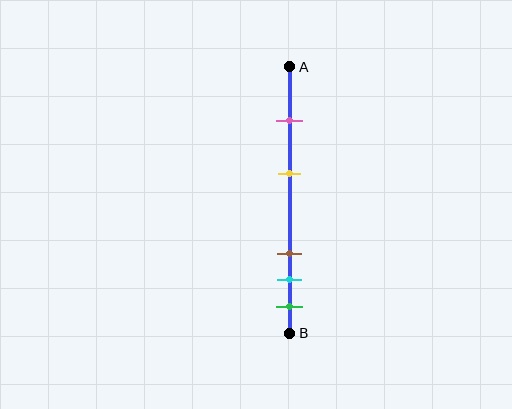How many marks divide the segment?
There are 5 marks dividing the segment.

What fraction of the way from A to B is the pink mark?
The pink mark is approximately 20% (0.2) of the way from A to B.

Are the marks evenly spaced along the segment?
No, the marks are not evenly spaced.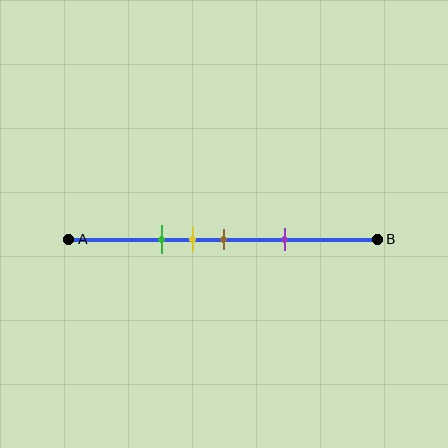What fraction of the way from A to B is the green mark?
The green mark is approximately 30% (0.3) of the way from A to B.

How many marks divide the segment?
There are 4 marks dividing the segment.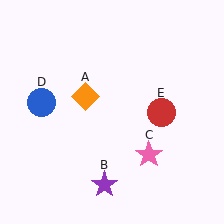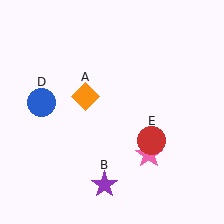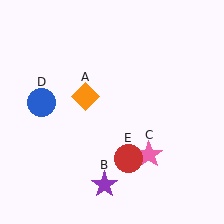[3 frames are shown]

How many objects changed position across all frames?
1 object changed position: red circle (object E).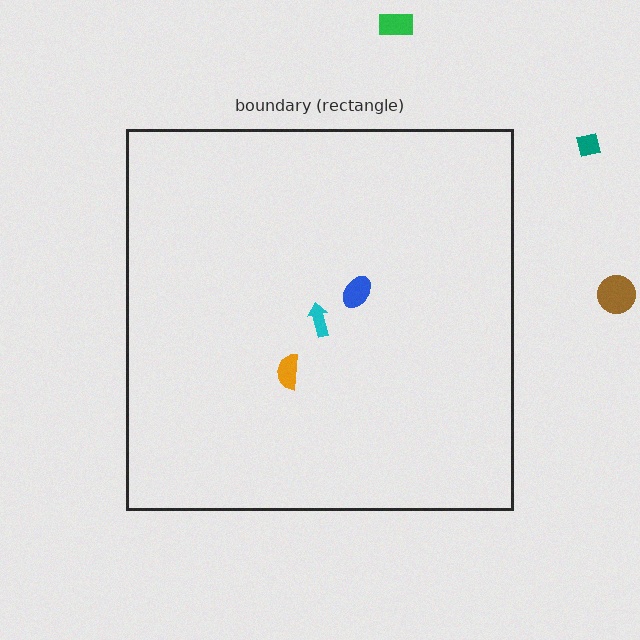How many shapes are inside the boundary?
3 inside, 3 outside.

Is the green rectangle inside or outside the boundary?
Outside.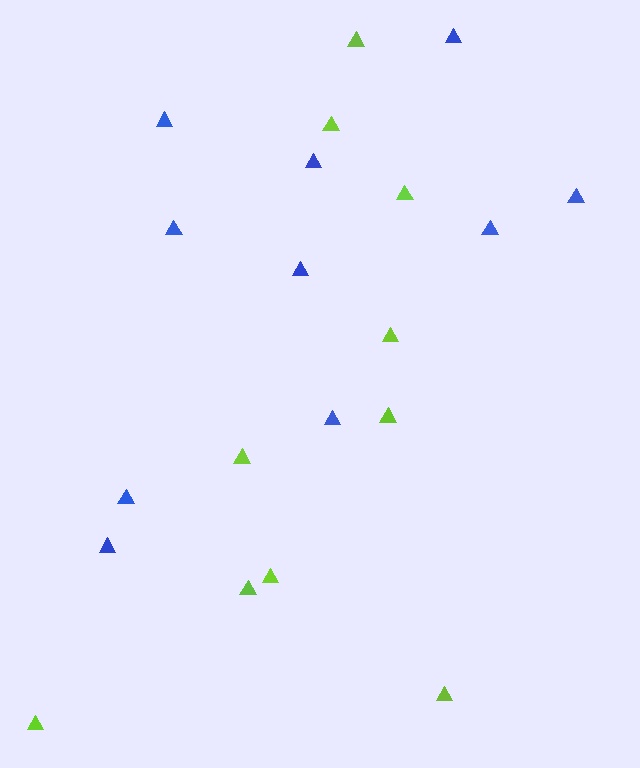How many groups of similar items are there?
There are 2 groups: one group of blue triangles (10) and one group of lime triangles (10).